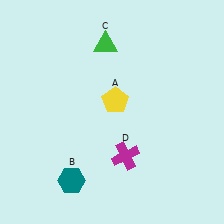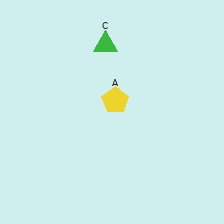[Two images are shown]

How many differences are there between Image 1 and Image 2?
There are 2 differences between the two images.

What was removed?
The magenta cross (D), the teal hexagon (B) were removed in Image 2.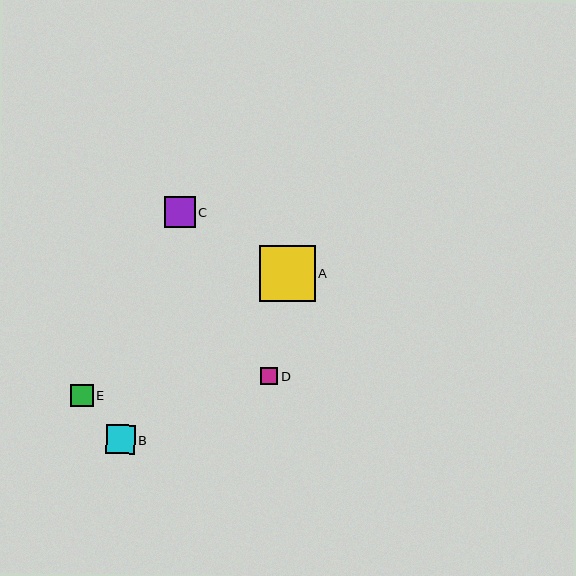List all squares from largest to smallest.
From largest to smallest: A, C, B, E, D.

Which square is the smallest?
Square D is the smallest with a size of approximately 17 pixels.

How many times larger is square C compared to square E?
Square C is approximately 1.4 times the size of square E.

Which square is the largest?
Square A is the largest with a size of approximately 56 pixels.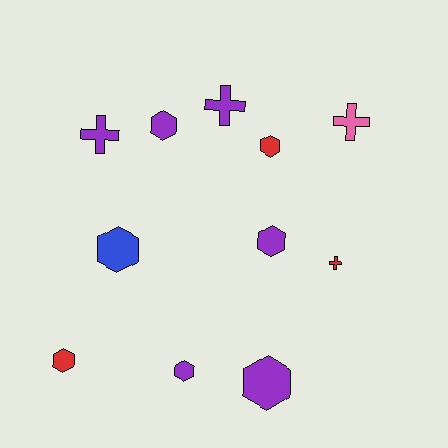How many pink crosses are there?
There is 1 pink cross.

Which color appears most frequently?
Purple, with 6 objects.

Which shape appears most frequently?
Hexagon, with 7 objects.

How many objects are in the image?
There are 11 objects.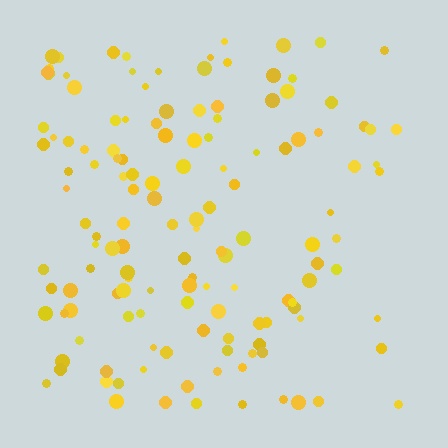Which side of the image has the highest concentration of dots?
The left.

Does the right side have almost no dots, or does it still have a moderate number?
Still a moderate number, just noticeably fewer than the left.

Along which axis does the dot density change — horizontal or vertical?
Horizontal.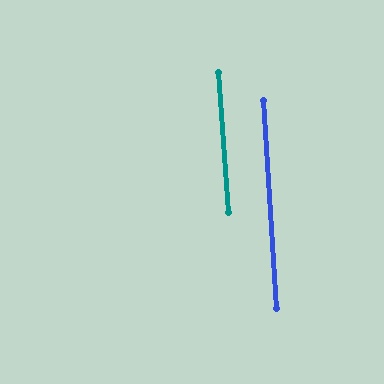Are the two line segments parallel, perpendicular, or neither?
Parallel — their directions differ by only 0.7°.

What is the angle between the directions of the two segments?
Approximately 1 degree.